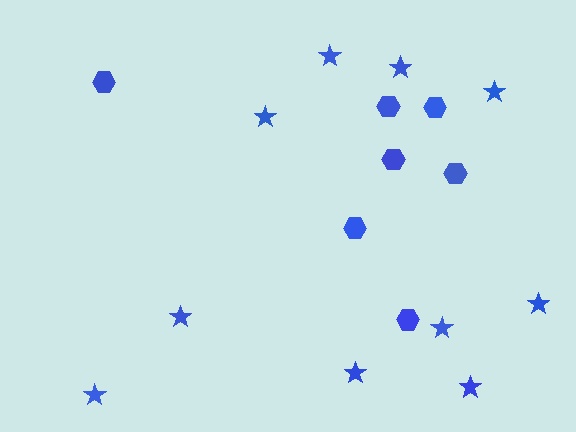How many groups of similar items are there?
There are 2 groups: one group of hexagons (7) and one group of stars (10).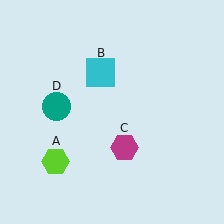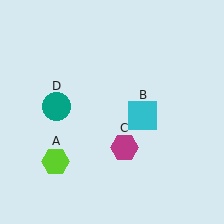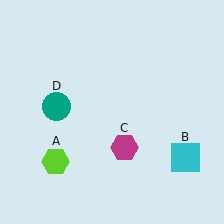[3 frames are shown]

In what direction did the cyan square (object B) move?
The cyan square (object B) moved down and to the right.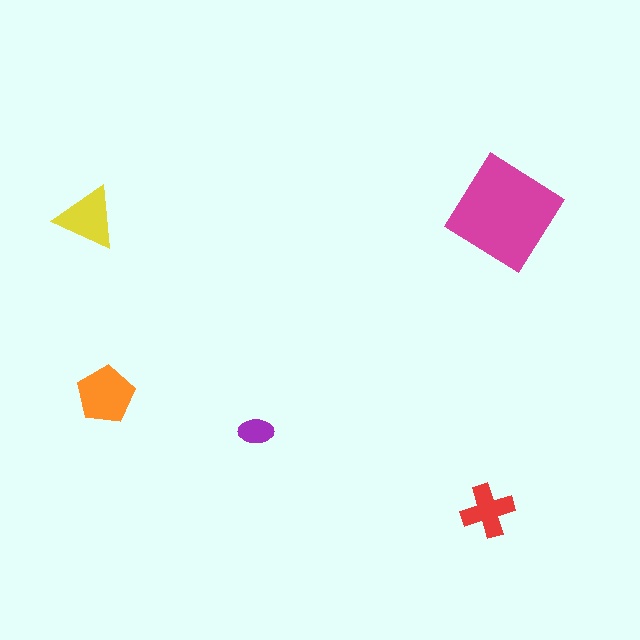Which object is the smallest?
The purple ellipse.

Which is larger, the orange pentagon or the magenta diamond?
The magenta diamond.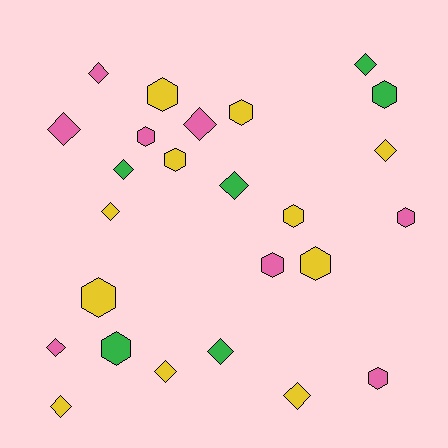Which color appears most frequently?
Yellow, with 11 objects.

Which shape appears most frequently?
Diamond, with 13 objects.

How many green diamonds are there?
There are 4 green diamonds.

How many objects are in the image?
There are 25 objects.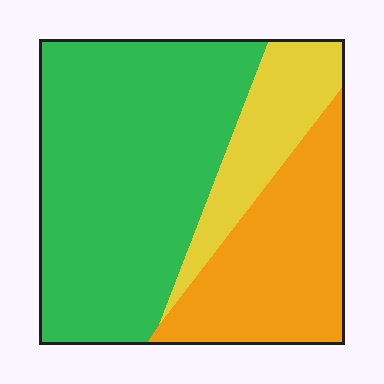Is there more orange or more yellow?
Orange.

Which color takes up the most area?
Green, at roughly 55%.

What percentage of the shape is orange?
Orange covers about 30% of the shape.